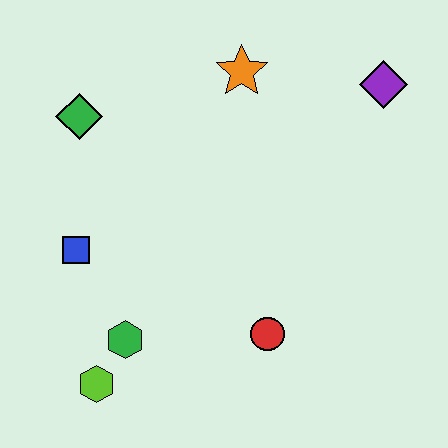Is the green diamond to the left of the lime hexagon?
Yes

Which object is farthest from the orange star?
The lime hexagon is farthest from the orange star.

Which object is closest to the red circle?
The green hexagon is closest to the red circle.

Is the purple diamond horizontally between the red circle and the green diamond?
No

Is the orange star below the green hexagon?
No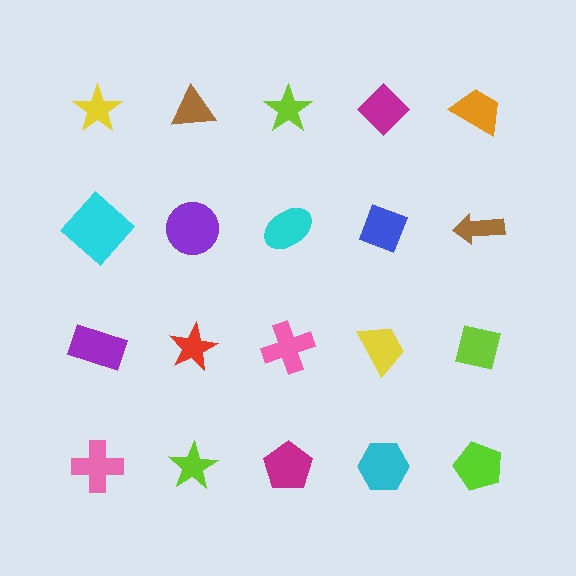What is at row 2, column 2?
A purple circle.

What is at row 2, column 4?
A blue diamond.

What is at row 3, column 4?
A yellow trapezoid.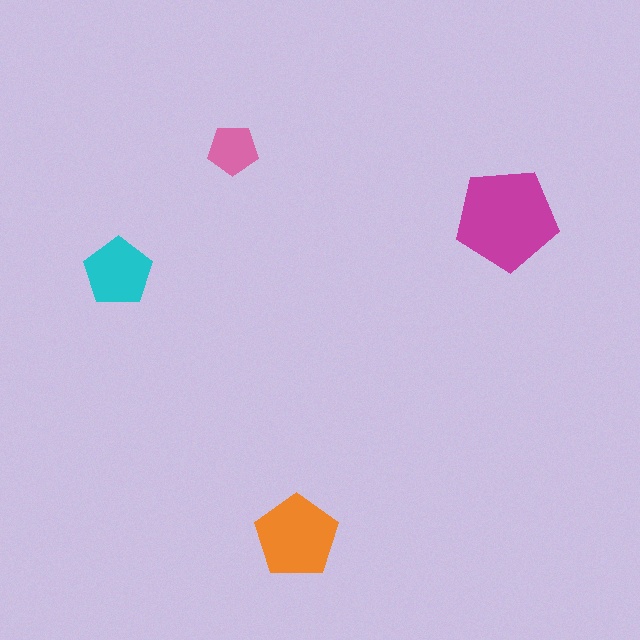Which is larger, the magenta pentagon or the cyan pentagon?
The magenta one.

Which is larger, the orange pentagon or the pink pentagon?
The orange one.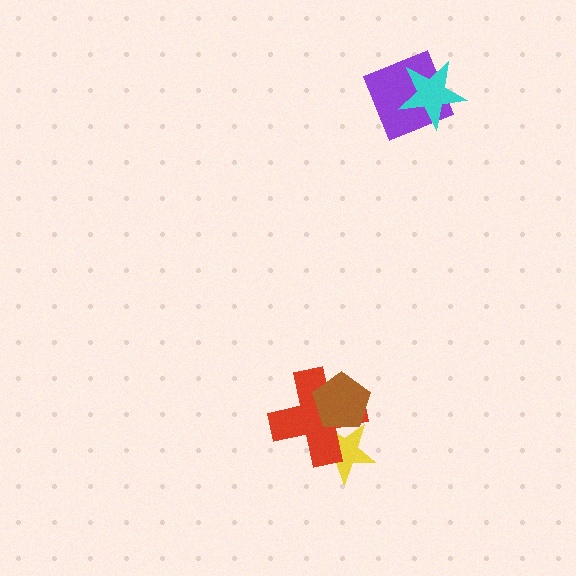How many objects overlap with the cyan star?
1 object overlaps with the cyan star.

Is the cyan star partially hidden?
No, no other shape covers it.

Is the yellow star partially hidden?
Yes, it is partially covered by another shape.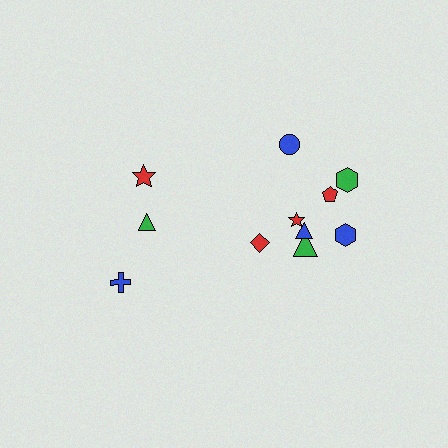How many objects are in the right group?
There are 8 objects.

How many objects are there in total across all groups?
There are 11 objects.